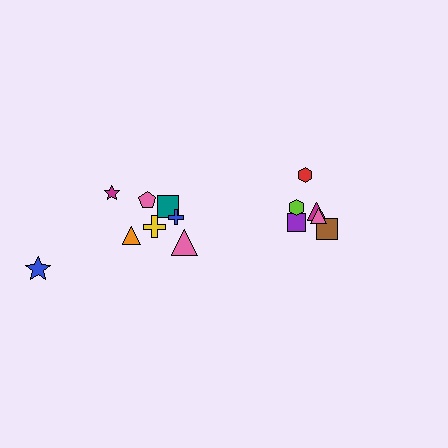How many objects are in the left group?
There are 8 objects.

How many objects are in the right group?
There are 6 objects.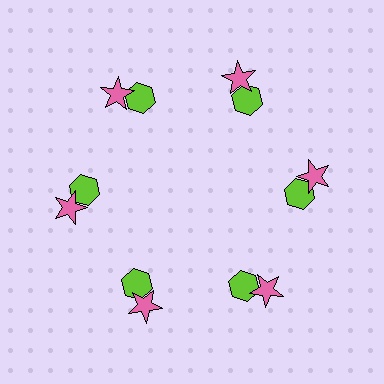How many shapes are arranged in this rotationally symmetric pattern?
There are 12 shapes, arranged in 6 groups of 2.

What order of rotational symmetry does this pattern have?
This pattern has 6-fold rotational symmetry.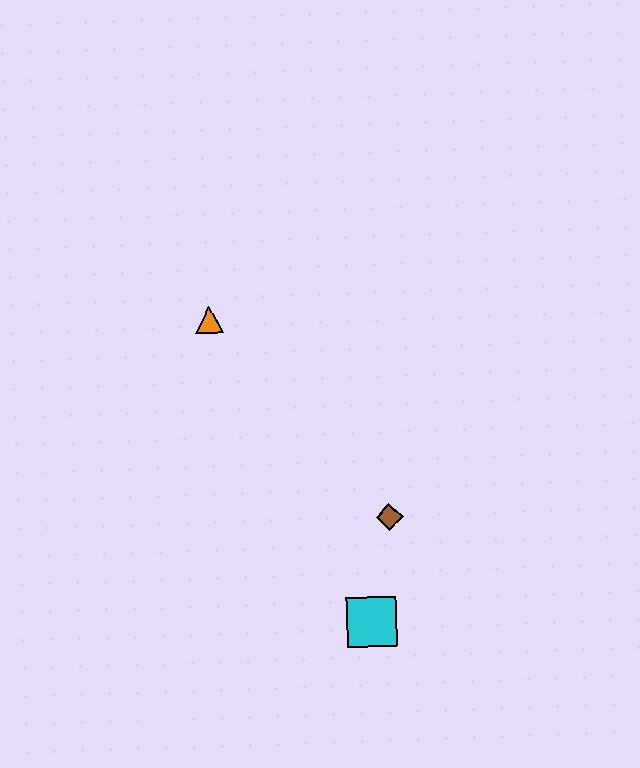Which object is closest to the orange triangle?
The brown diamond is closest to the orange triangle.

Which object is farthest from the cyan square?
The orange triangle is farthest from the cyan square.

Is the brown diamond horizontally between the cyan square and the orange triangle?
No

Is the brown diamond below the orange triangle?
Yes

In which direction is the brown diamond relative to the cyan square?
The brown diamond is above the cyan square.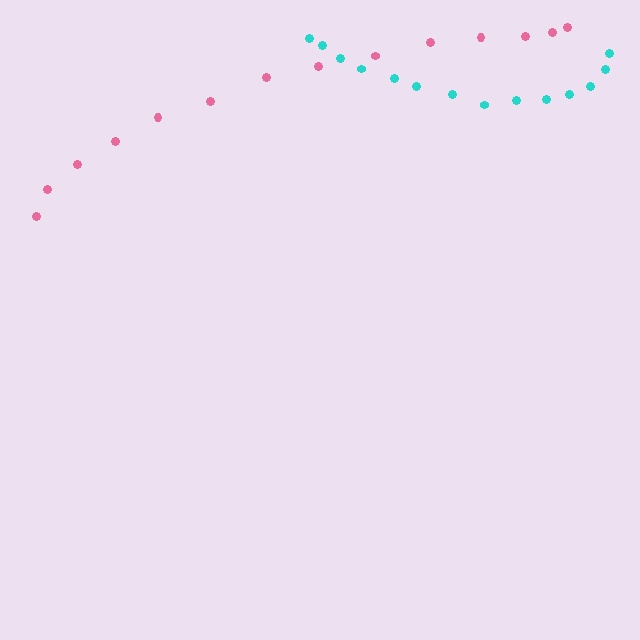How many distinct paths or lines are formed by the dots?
There are 2 distinct paths.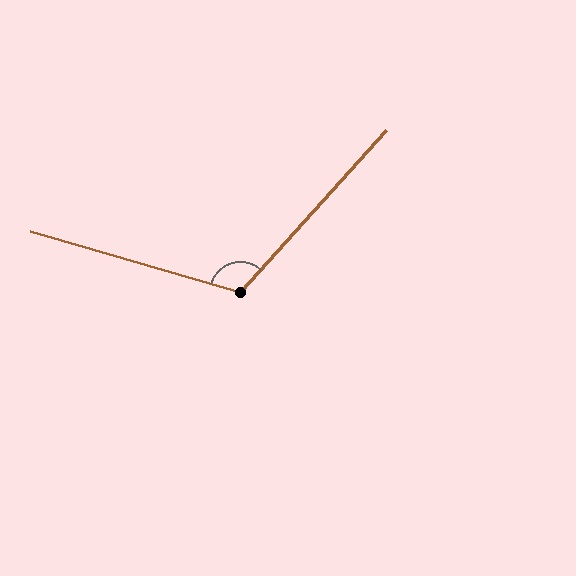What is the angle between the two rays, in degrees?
Approximately 116 degrees.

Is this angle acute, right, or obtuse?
It is obtuse.